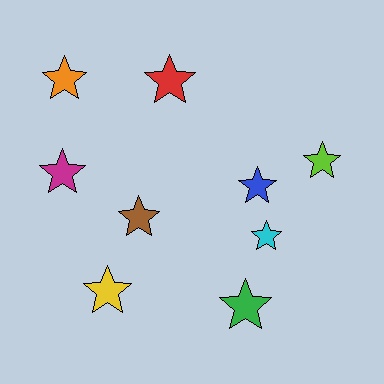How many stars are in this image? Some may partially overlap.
There are 9 stars.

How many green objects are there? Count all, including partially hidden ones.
There is 1 green object.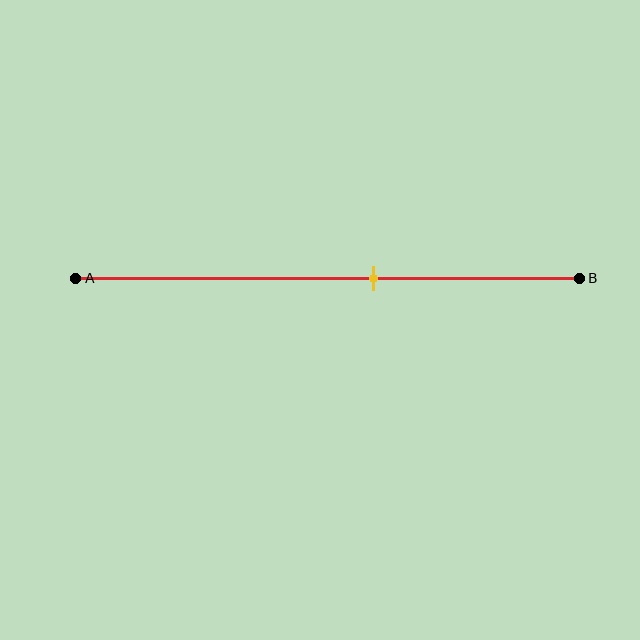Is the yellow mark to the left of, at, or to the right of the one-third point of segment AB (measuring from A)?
The yellow mark is to the right of the one-third point of segment AB.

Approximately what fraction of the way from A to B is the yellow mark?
The yellow mark is approximately 60% of the way from A to B.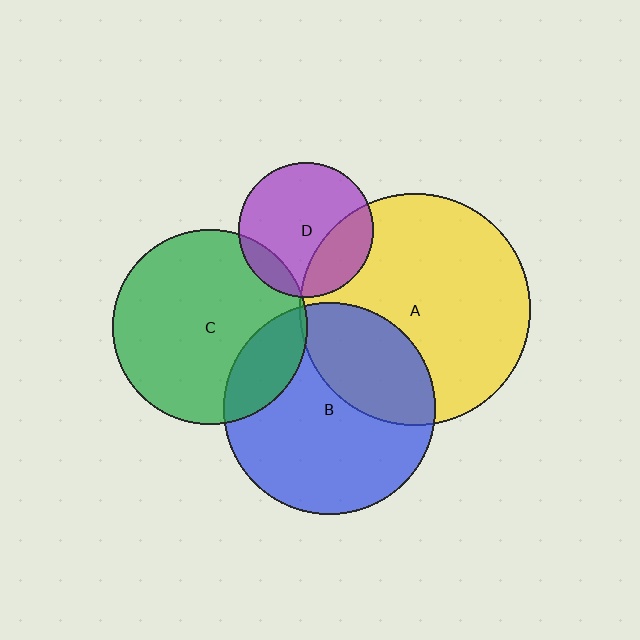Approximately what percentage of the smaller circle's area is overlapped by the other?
Approximately 5%.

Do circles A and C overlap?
Yes.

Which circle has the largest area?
Circle A (yellow).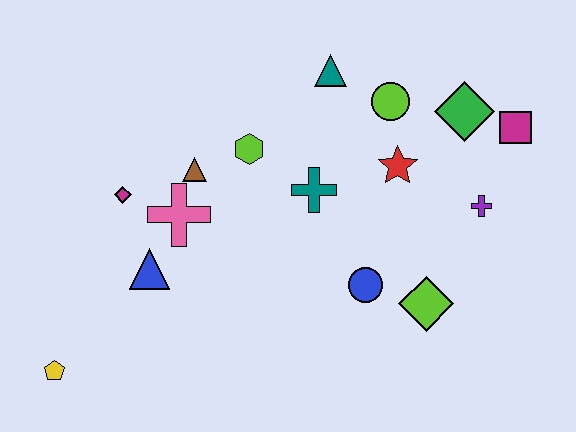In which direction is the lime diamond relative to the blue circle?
The lime diamond is to the right of the blue circle.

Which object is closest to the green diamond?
The magenta square is closest to the green diamond.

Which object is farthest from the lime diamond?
The yellow pentagon is farthest from the lime diamond.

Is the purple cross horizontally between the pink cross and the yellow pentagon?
No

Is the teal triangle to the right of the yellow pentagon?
Yes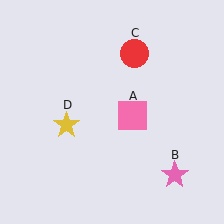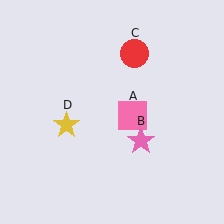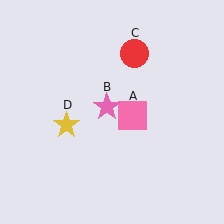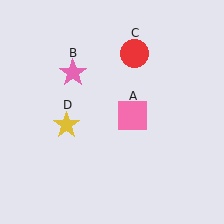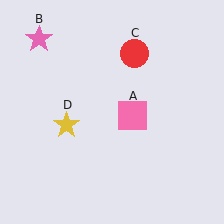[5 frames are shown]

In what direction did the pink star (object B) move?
The pink star (object B) moved up and to the left.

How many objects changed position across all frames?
1 object changed position: pink star (object B).